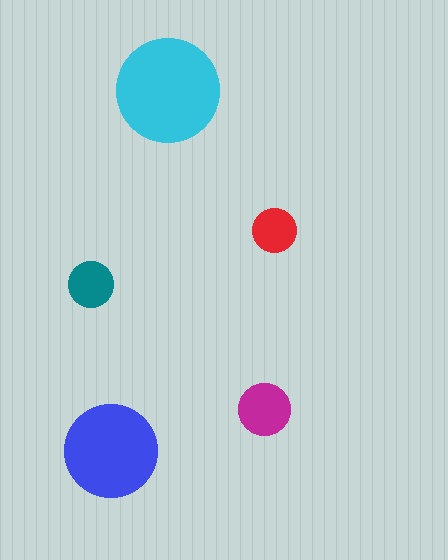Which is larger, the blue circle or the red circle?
The blue one.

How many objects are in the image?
There are 5 objects in the image.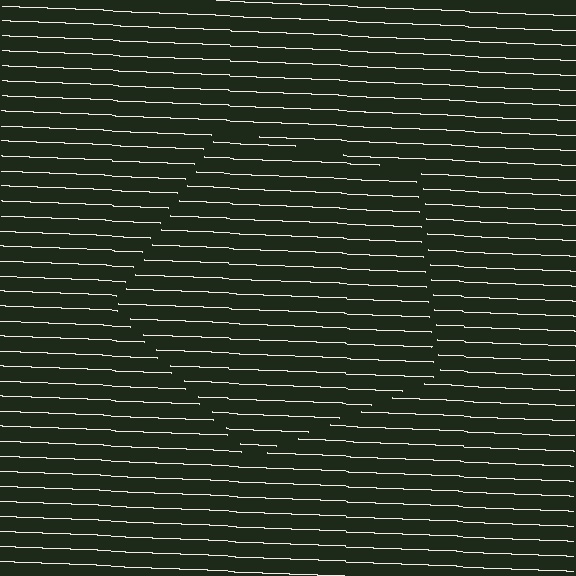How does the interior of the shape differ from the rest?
The interior of the shape contains the same grating, shifted by half a period — the contour is defined by the phase discontinuity where line-ends from the inner and outer gratings abut.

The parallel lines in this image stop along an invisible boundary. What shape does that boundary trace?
An illusory pentagon. The interior of the shape contains the same grating, shifted by half a period — the contour is defined by the phase discontinuity where line-ends from the inner and outer gratings abut.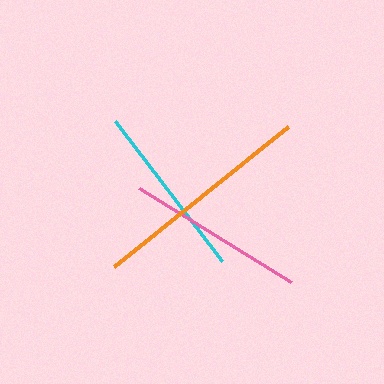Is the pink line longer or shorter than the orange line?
The orange line is longer than the pink line.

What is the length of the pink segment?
The pink segment is approximately 178 pixels long.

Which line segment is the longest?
The orange line is the longest at approximately 223 pixels.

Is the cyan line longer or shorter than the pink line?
The pink line is longer than the cyan line.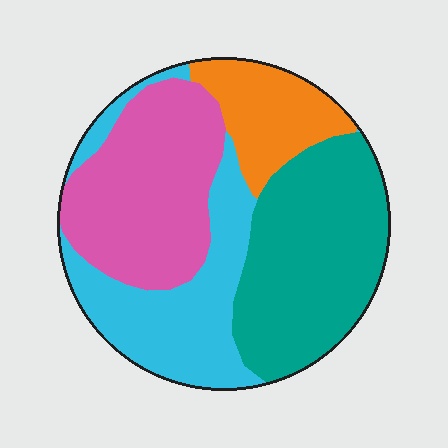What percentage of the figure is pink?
Pink takes up about one quarter (1/4) of the figure.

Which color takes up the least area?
Orange, at roughly 15%.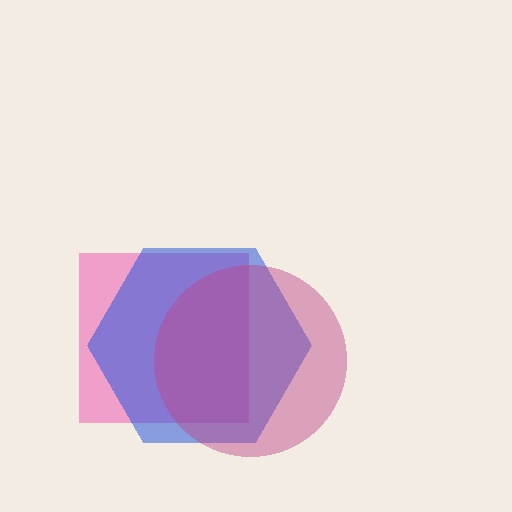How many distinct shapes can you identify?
There are 3 distinct shapes: a pink square, a blue hexagon, a magenta circle.